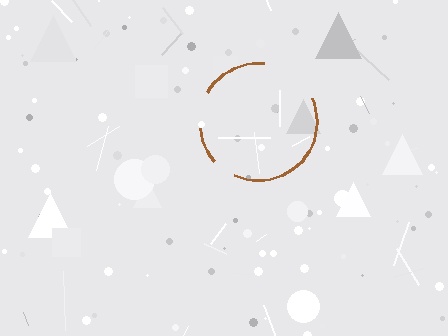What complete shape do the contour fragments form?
The contour fragments form a circle.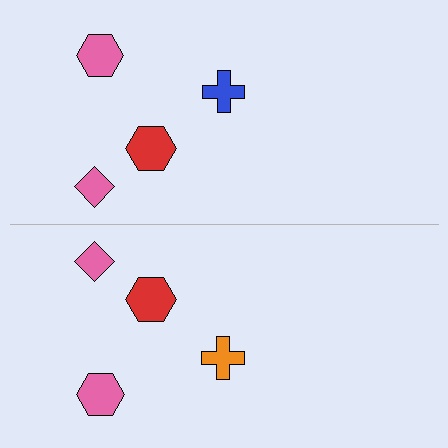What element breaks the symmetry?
The orange cross on the bottom side breaks the symmetry — its mirror counterpart is blue.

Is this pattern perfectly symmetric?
No, the pattern is not perfectly symmetric. The orange cross on the bottom side breaks the symmetry — its mirror counterpart is blue.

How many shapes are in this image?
There are 8 shapes in this image.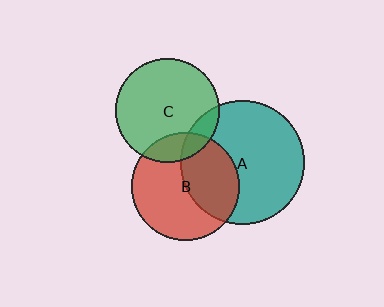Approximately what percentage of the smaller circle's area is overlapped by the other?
Approximately 40%.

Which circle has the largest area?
Circle A (teal).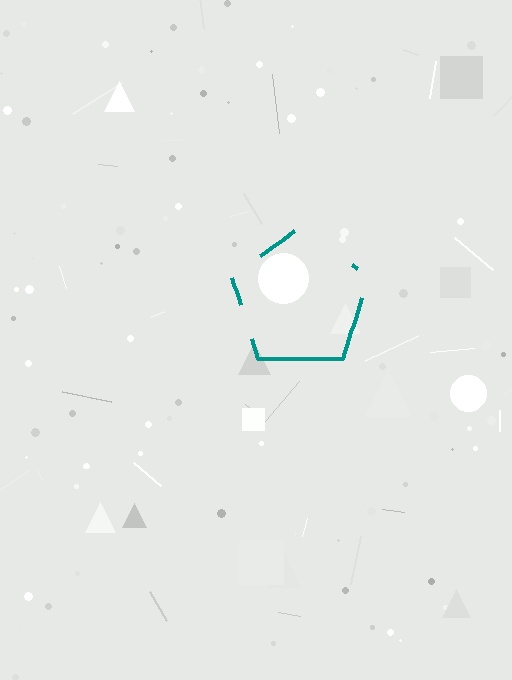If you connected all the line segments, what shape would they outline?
They would outline a pentagon.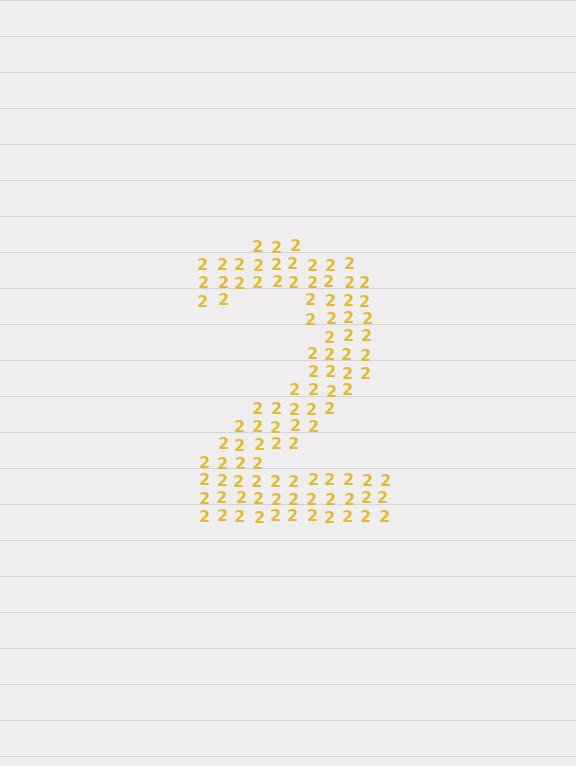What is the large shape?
The large shape is the digit 2.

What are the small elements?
The small elements are digit 2's.